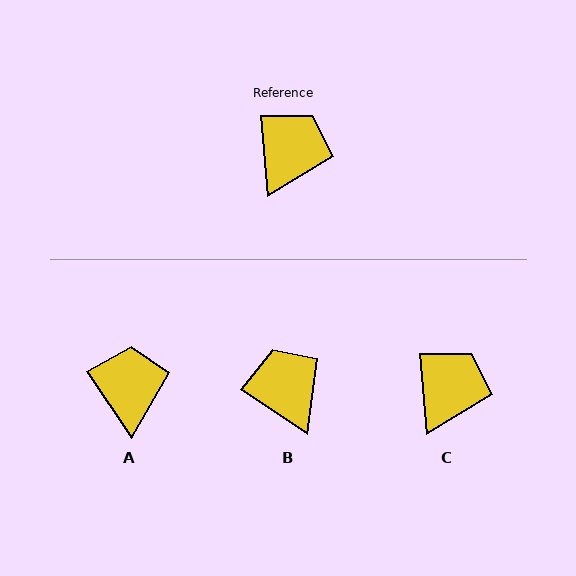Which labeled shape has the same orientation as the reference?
C.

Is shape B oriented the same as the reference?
No, it is off by about 52 degrees.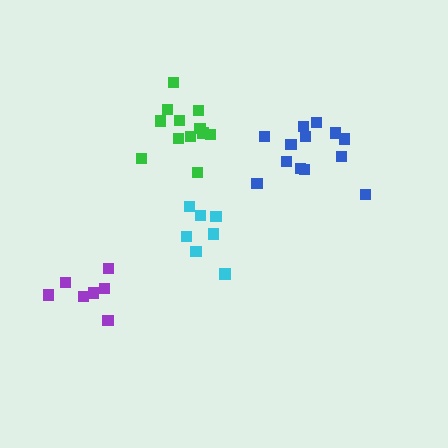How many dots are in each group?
Group 1: 7 dots, Group 2: 7 dots, Group 3: 13 dots, Group 4: 12 dots (39 total).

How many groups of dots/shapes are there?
There are 4 groups.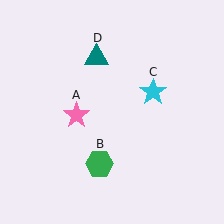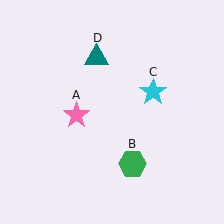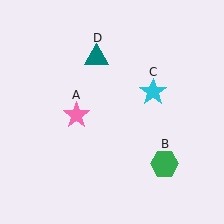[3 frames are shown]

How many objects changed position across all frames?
1 object changed position: green hexagon (object B).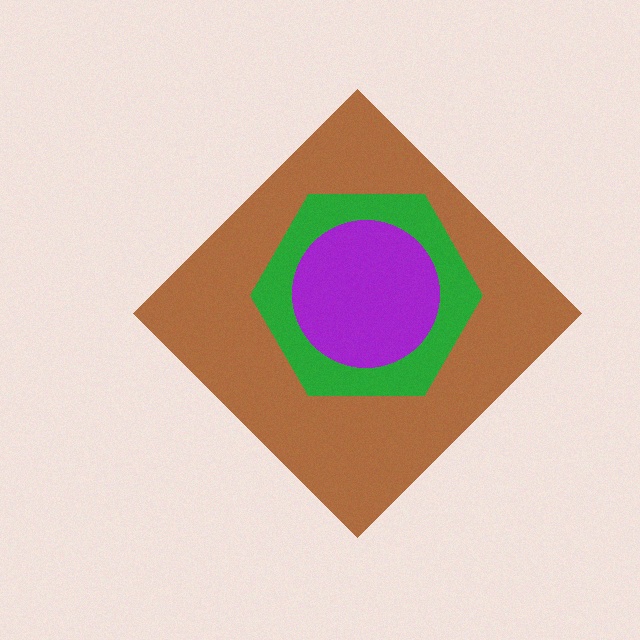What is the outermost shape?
The brown diamond.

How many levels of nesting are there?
3.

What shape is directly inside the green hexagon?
The purple circle.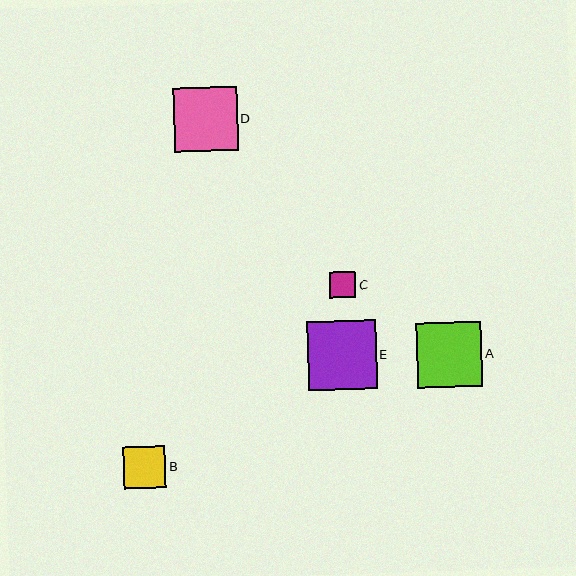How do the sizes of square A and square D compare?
Square A and square D are approximately the same size.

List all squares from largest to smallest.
From largest to smallest: E, A, D, B, C.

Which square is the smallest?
Square C is the smallest with a size of approximately 26 pixels.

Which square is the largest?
Square E is the largest with a size of approximately 69 pixels.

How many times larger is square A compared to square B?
Square A is approximately 1.5 times the size of square B.